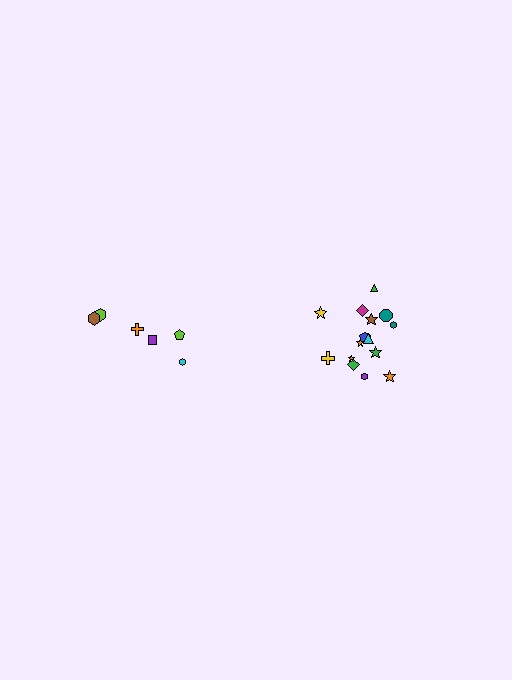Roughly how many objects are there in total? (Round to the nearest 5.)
Roughly 20 objects in total.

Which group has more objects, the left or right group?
The right group.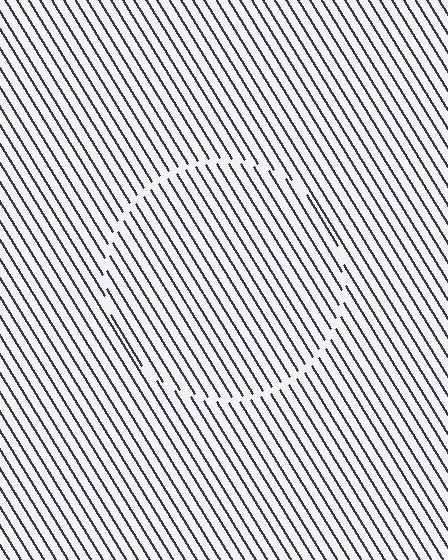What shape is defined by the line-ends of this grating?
An illusory circle. The interior of the shape contains the same grating, shifted by half a period — the contour is defined by the phase discontinuity where line-ends from the inner and outer gratings abut.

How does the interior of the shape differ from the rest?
The interior of the shape contains the same grating, shifted by half a period — the contour is defined by the phase discontinuity where line-ends from the inner and outer gratings abut.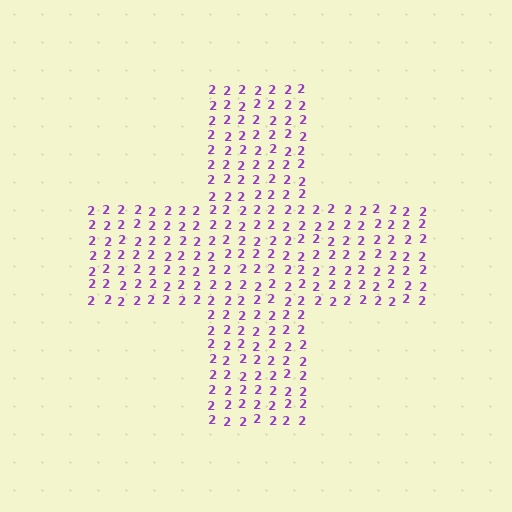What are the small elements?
The small elements are digit 2's.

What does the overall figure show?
The overall figure shows a cross.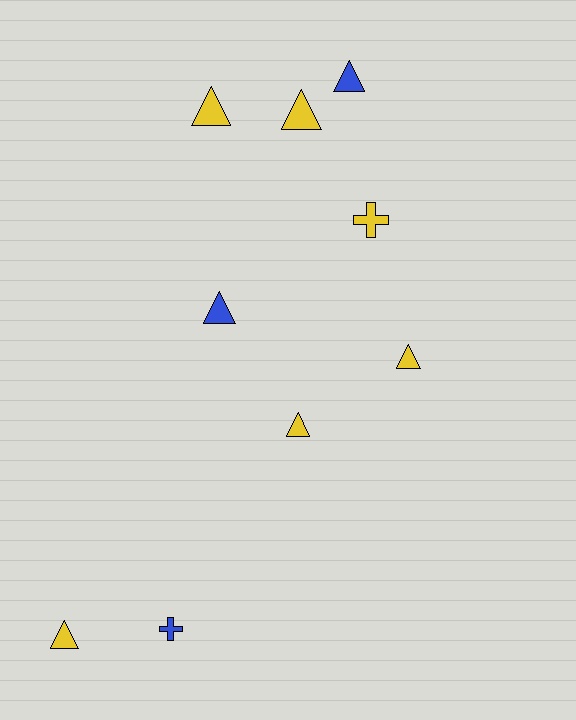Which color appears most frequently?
Yellow, with 6 objects.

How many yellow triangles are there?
There are 5 yellow triangles.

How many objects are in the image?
There are 9 objects.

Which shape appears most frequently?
Triangle, with 7 objects.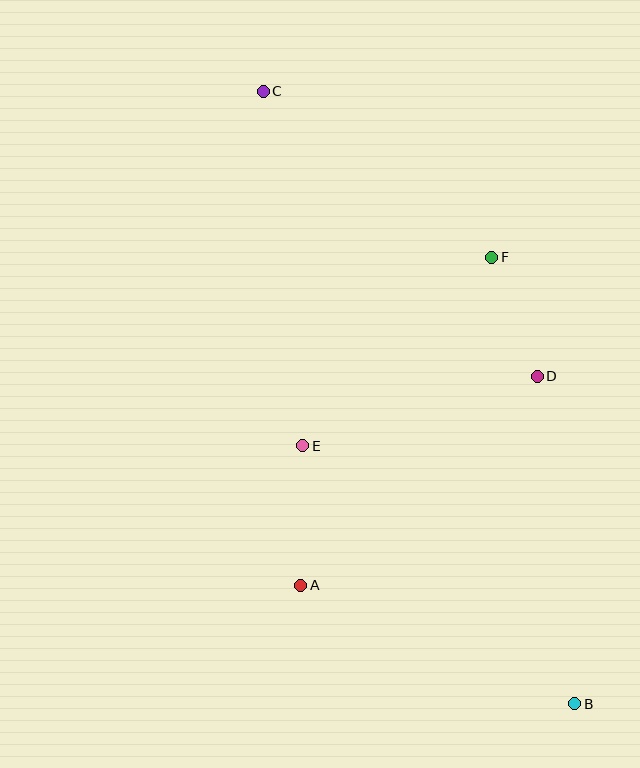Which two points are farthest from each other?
Points B and C are farthest from each other.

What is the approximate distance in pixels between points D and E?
The distance between D and E is approximately 245 pixels.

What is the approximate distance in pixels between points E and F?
The distance between E and F is approximately 267 pixels.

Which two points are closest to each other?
Points D and F are closest to each other.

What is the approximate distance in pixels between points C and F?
The distance between C and F is approximately 282 pixels.